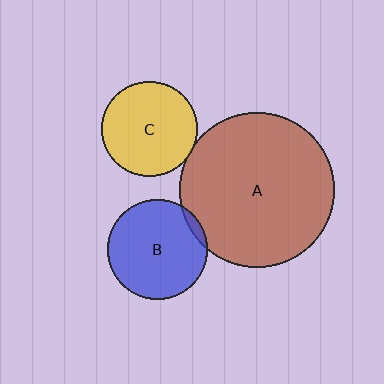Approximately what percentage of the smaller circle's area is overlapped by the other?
Approximately 5%.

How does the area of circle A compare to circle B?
Approximately 2.4 times.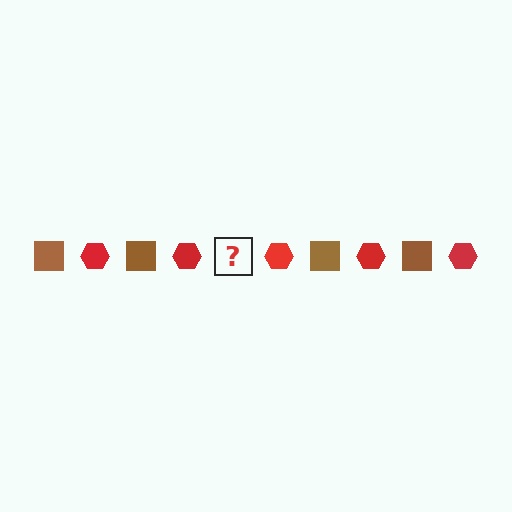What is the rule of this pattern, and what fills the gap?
The rule is that the pattern alternates between brown square and red hexagon. The gap should be filled with a brown square.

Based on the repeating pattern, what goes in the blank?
The blank should be a brown square.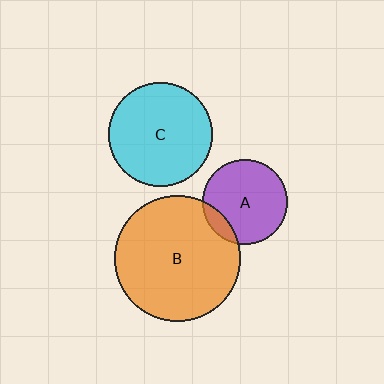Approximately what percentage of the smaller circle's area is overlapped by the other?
Approximately 10%.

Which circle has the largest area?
Circle B (orange).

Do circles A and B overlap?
Yes.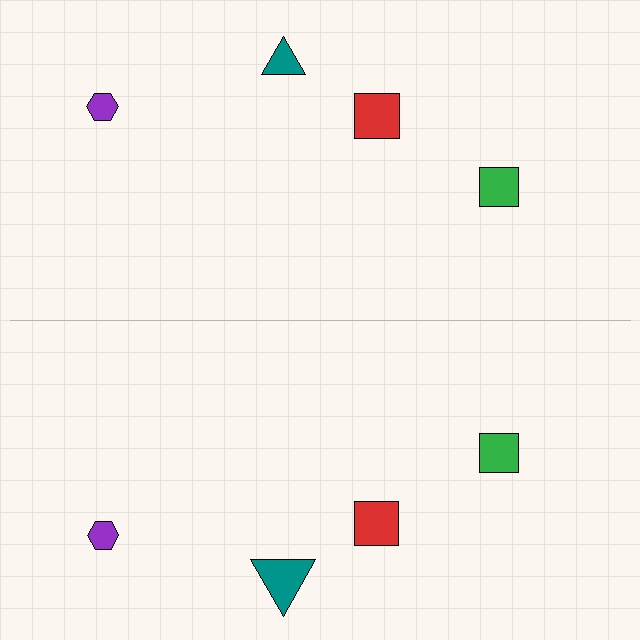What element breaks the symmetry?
The teal triangle on the bottom side has a different size than its mirror counterpart.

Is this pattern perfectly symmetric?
No, the pattern is not perfectly symmetric. The teal triangle on the bottom side has a different size than its mirror counterpart.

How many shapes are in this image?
There are 8 shapes in this image.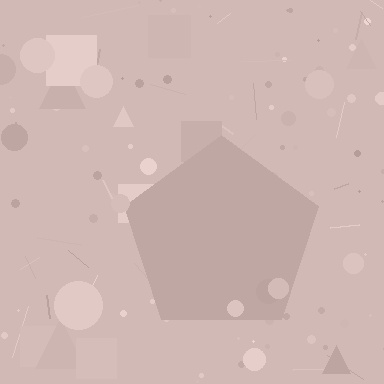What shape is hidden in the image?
A pentagon is hidden in the image.